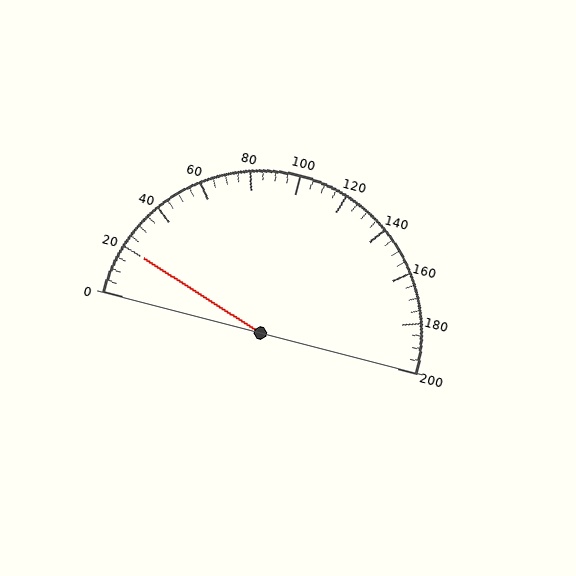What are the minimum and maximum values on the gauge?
The gauge ranges from 0 to 200.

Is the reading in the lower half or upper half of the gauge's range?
The reading is in the lower half of the range (0 to 200).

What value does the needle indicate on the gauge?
The needle indicates approximately 20.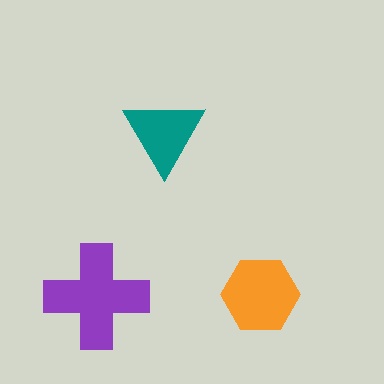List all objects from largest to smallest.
The purple cross, the orange hexagon, the teal triangle.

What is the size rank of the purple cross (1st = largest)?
1st.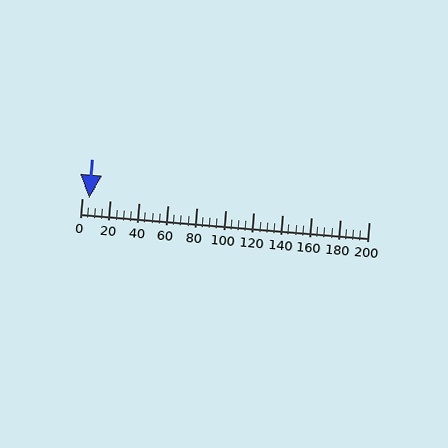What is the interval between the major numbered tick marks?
The major tick marks are spaced 20 units apart.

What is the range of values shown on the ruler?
The ruler shows values from 0 to 200.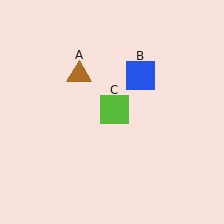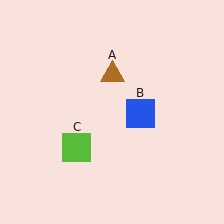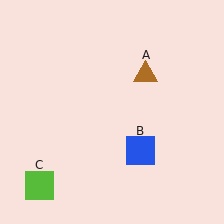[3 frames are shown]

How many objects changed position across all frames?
3 objects changed position: brown triangle (object A), blue square (object B), lime square (object C).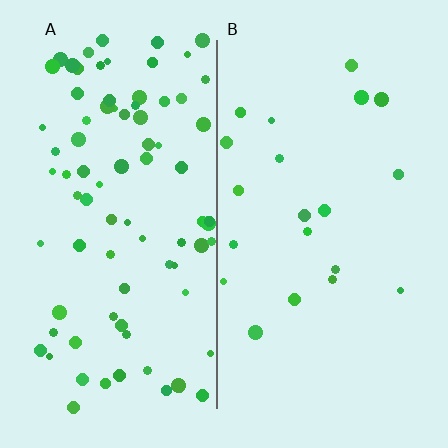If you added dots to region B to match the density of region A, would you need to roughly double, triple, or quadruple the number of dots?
Approximately quadruple.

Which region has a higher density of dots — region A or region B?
A (the left).